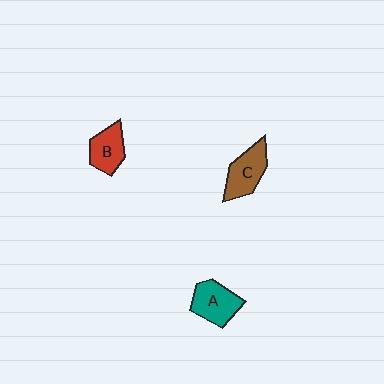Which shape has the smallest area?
Shape B (red).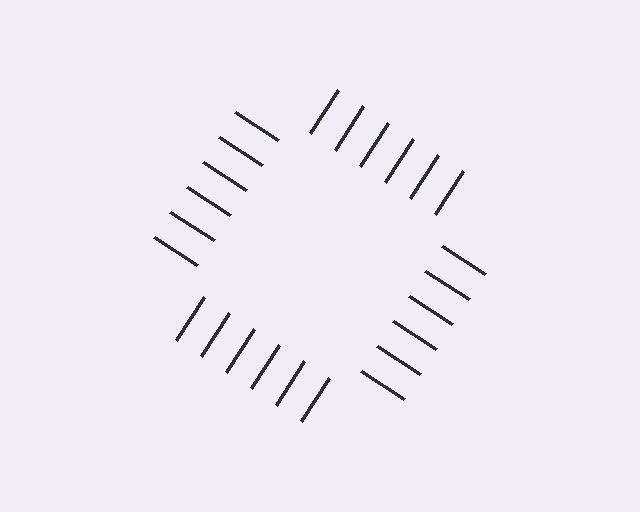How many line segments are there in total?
24 — 6 along each of the 4 edges.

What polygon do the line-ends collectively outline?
An illusory square — the line segments terminate on its edges but no continuous stroke is drawn.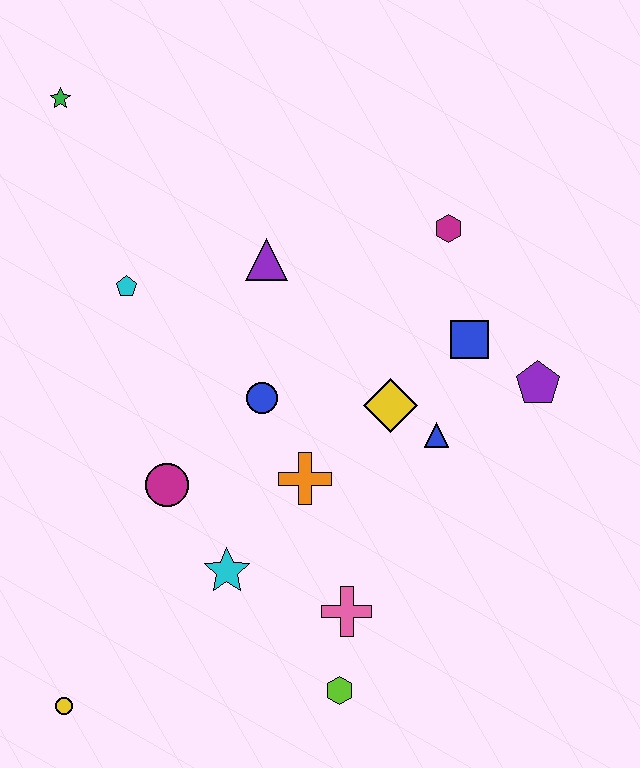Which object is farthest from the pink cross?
The green star is farthest from the pink cross.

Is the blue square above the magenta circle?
Yes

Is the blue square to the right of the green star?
Yes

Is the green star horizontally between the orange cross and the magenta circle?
No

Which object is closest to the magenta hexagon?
The blue square is closest to the magenta hexagon.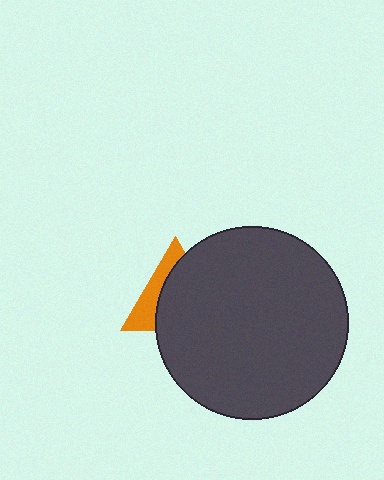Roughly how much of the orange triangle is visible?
A small part of it is visible (roughly 34%).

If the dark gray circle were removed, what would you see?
You would see the complete orange triangle.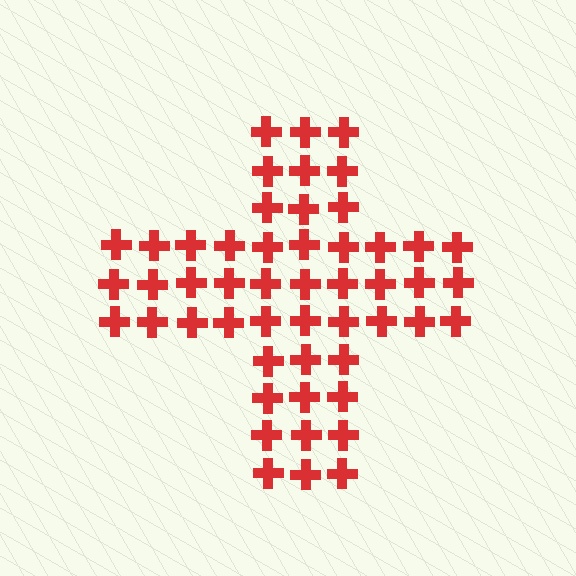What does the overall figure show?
The overall figure shows a cross.